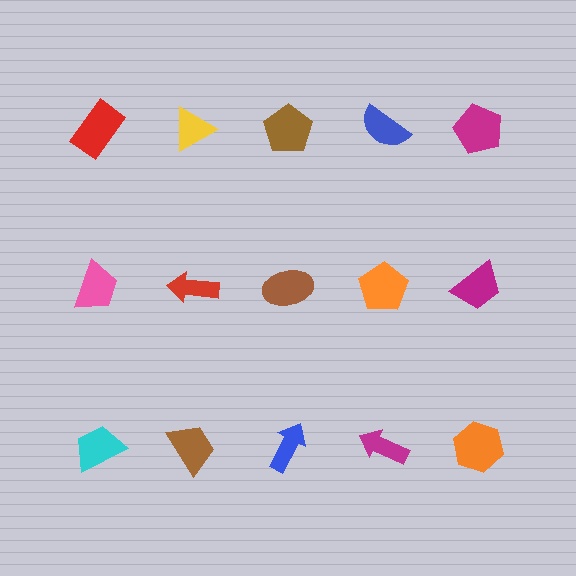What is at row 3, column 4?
A magenta arrow.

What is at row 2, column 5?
A magenta trapezoid.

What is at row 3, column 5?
An orange hexagon.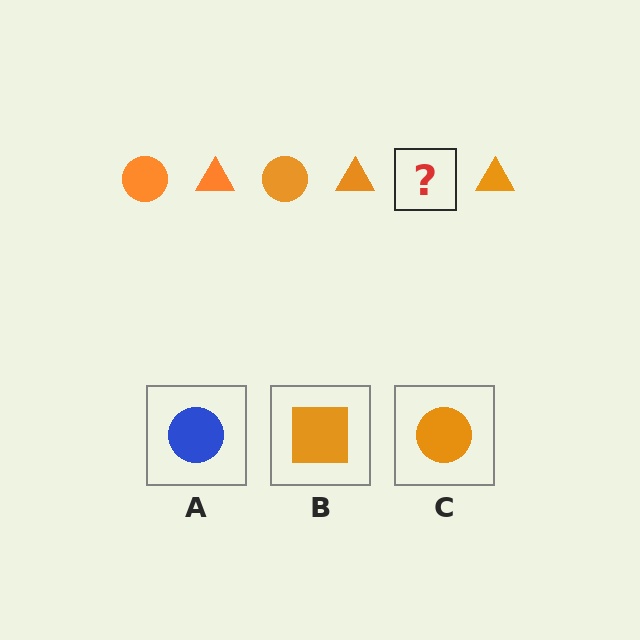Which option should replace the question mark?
Option C.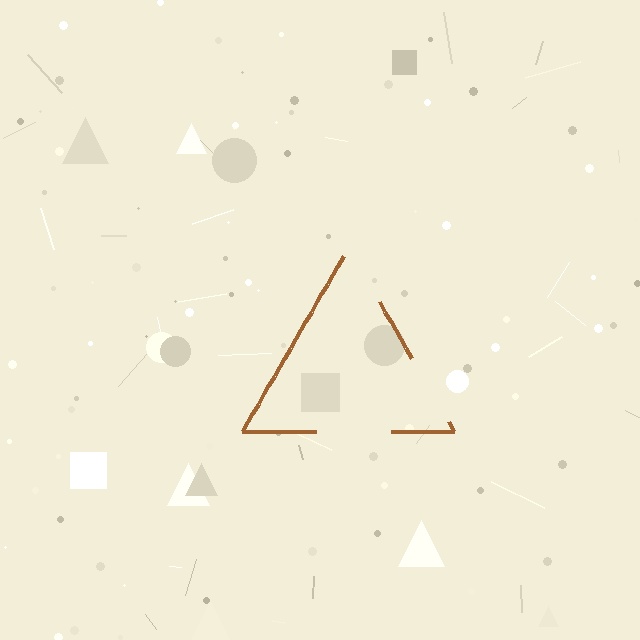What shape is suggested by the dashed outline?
The dashed outline suggests a triangle.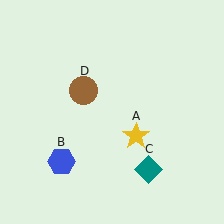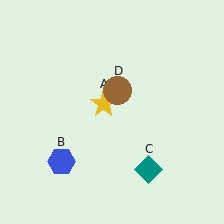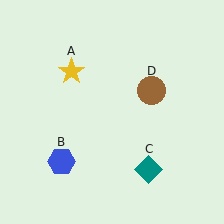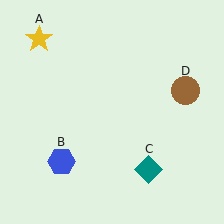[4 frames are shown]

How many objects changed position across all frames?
2 objects changed position: yellow star (object A), brown circle (object D).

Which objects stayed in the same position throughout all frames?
Blue hexagon (object B) and teal diamond (object C) remained stationary.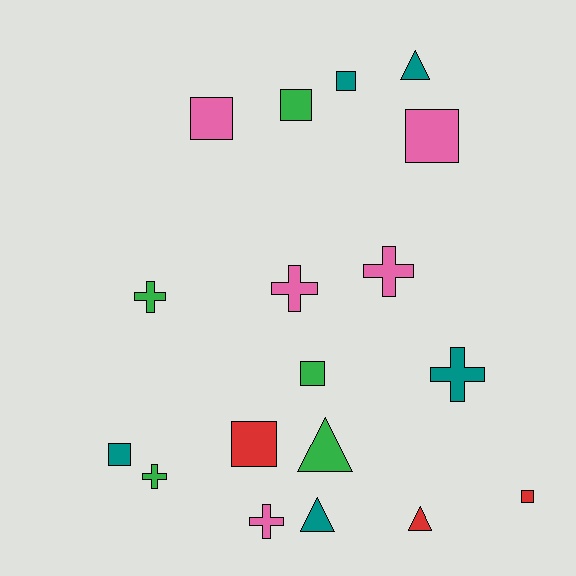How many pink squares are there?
There are 2 pink squares.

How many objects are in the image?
There are 18 objects.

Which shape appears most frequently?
Square, with 8 objects.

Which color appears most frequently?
Pink, with 5 objects.